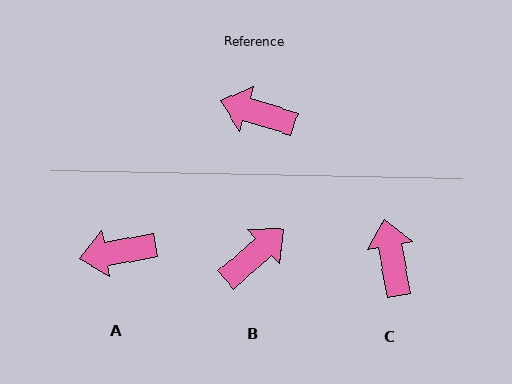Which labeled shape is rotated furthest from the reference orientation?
B, about 121 degrees away.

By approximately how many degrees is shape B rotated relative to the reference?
Approximately 121 degrees clockwise.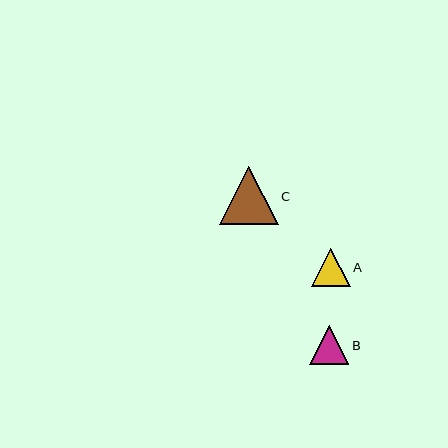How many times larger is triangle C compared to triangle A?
Triangle C is approximately 1.5 times the size of triangle A.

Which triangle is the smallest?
Triangle A is the smallest with a size of approximately 39 pixels.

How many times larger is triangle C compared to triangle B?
Triangle C is approximately 1.5 times the size of triangle B.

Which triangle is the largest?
Triangle C is the largest with a size of approximately 59 pixels.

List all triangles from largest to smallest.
From largest to smallest: C, B, A.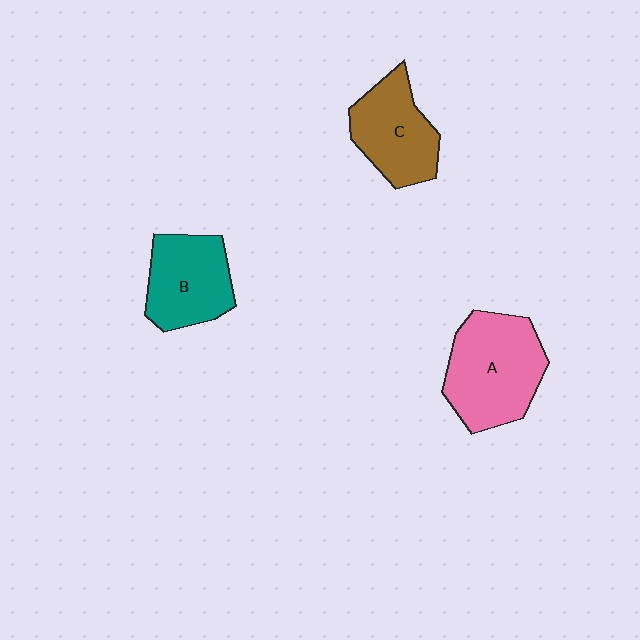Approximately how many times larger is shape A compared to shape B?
Approximately 1.3 times.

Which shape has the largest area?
Shape A (pink).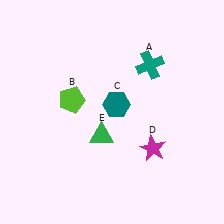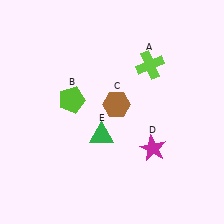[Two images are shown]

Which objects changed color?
A changed from teal to lime. C changed from teal to brown.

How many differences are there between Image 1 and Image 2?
There are 2 differences between the two images.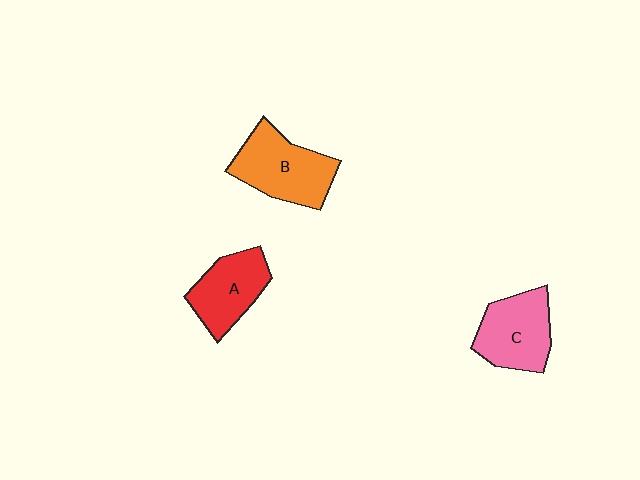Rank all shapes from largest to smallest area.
From largest to smallest: B (orange), C (pink), A (red).